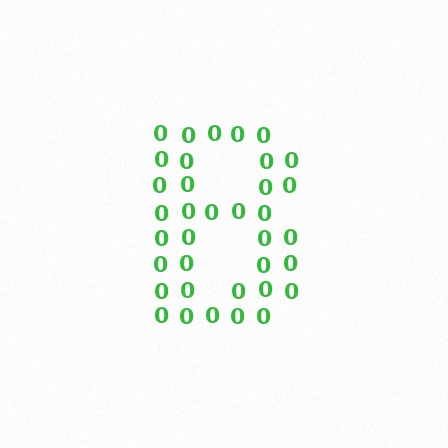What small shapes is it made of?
It is made of small digit 0's.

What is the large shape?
The large shape is the letter B.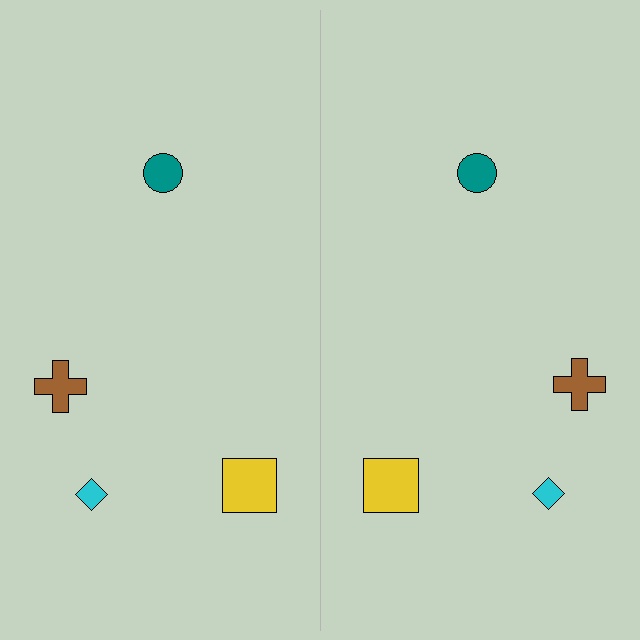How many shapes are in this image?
There are 8 shapes in this image.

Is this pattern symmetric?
Yes, this pattern has bilateral (reflection) symmetry.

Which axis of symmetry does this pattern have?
The pattern has a vertical axis of symmetry running through the center of the image.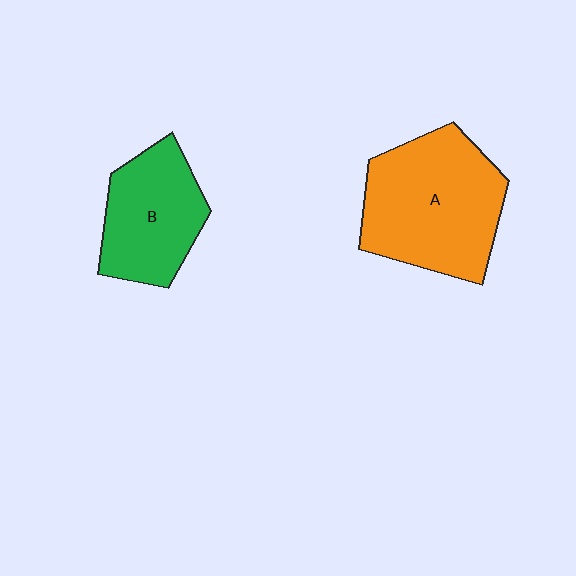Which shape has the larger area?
Shape A (orange).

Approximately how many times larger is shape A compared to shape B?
Approximately 1.4 times.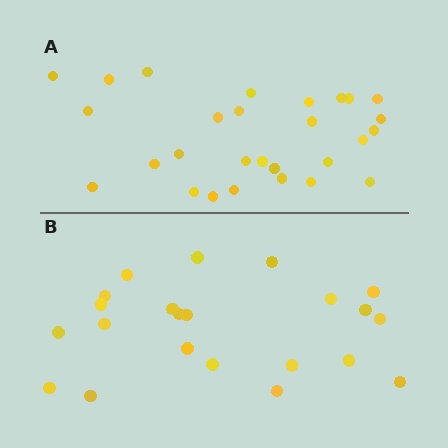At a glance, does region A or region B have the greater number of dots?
Region A (the top region) has more dots.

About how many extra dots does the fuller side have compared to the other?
Region A has about 6 more dots than region B.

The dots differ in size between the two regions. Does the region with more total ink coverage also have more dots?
No. Region B has more total ink coverage because its dots are larger, but region A actually contains more individual dots. Total area can be misleading — the number of items is what matters here.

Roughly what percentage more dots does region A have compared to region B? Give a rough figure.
About 25% more.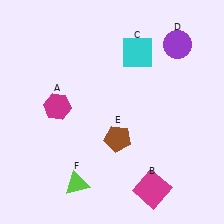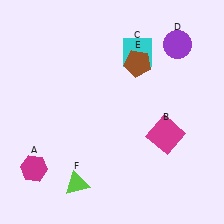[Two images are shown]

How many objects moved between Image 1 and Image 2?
3 objects moved between the two images.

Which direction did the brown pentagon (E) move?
The brown pentagon (E) moved up.